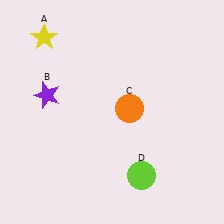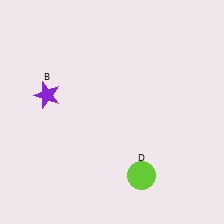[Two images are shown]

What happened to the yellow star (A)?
The yellow star (A) was removed in Image 2. It was in the top-left area of Image 1.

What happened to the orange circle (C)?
The orange circle (C) was removed in Image 2. It was in the top-right area of Image 1.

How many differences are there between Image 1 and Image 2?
There are 2 differences between the two images.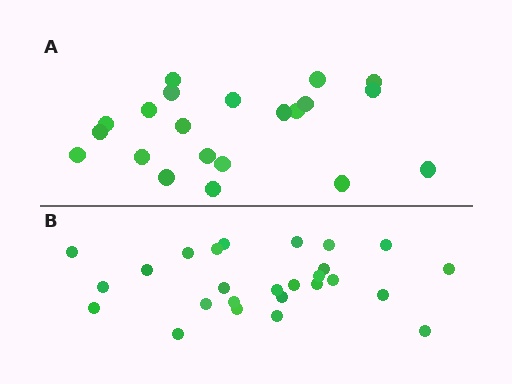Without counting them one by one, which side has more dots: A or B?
Region B (the bottom region) has more dots.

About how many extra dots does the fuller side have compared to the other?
Region B has about 5 more dots than region A.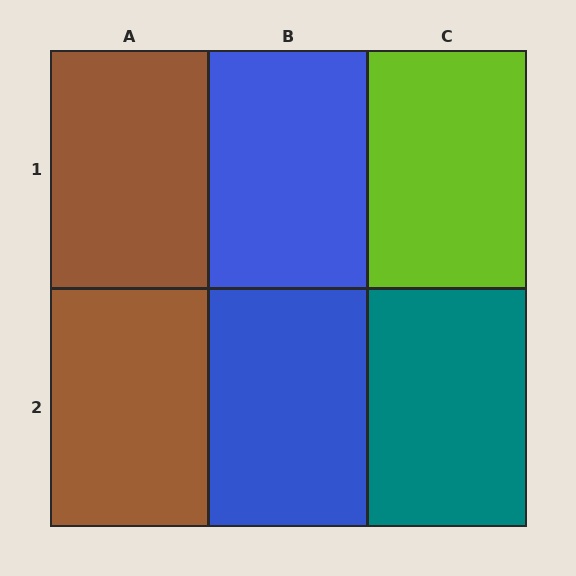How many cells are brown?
2 cells are brown.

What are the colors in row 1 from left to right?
Brown, blue, lime.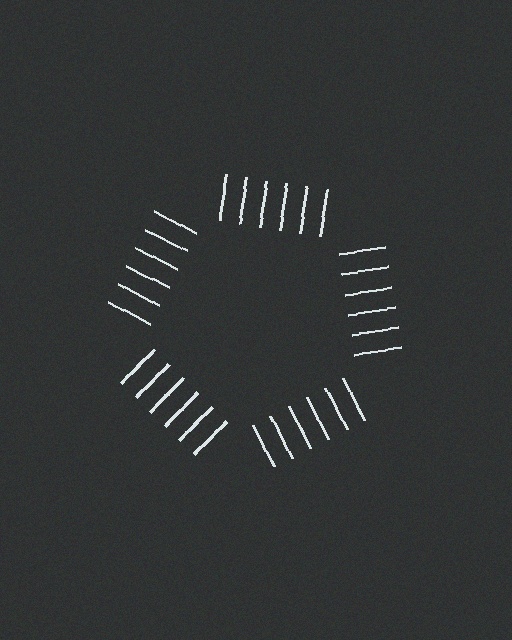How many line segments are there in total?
30 — 6 along each of the 5 edges.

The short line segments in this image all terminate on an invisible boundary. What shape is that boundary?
An illusory pentagon — the line segments terminate on its edges but no continuous stroke is drawn.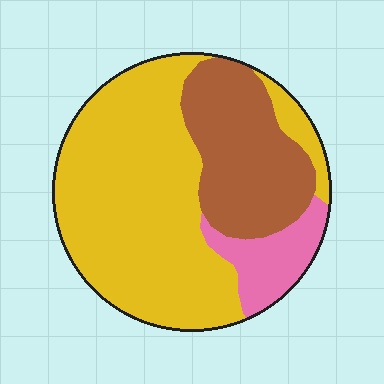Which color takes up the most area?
Yellow, at roughly 60%.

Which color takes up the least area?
Pink, at roughly 10%.